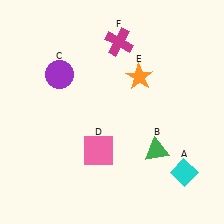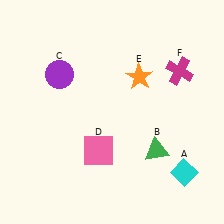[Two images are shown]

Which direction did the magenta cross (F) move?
The magenta cross (F) moved right.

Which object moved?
The magenta cross (F) moved right.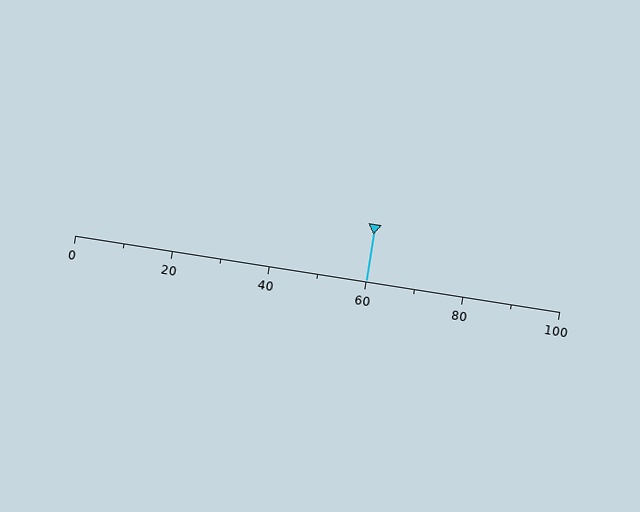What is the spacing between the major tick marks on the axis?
The major ticks are spaced 20 apart.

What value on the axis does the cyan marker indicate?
The marker indicates approximately 60.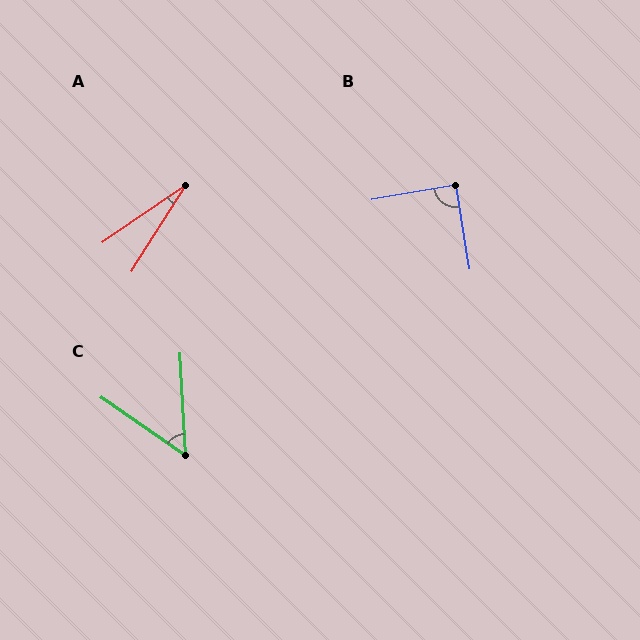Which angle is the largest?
B, at approximately 89 degrees.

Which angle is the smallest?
A, at approximately 23 degrees.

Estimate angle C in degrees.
Approximately 52 degrees.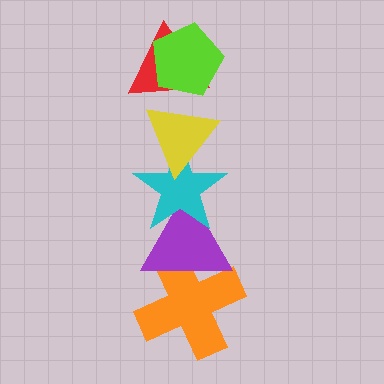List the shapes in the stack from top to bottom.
From top to bottom: the lime pentagon, the red triangle, the yellow triangle, the cyan star, the purple triangle, the orange cross.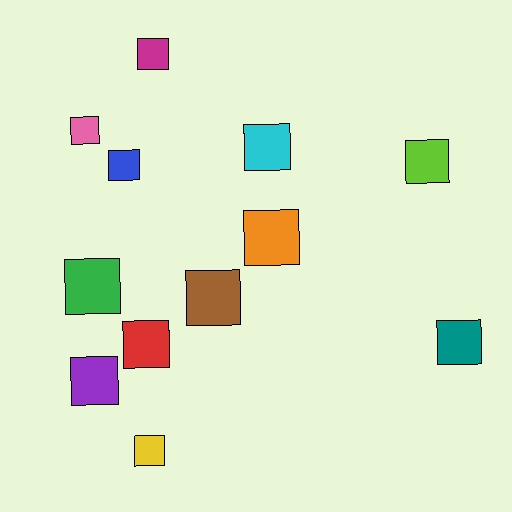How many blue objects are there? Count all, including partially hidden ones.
There is 1 blue object.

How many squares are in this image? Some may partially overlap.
There are 12 squares.